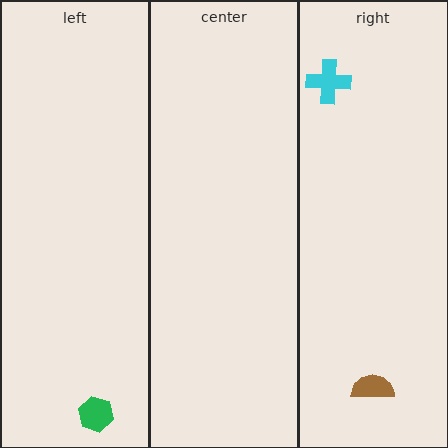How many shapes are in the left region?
1.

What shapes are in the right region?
The cyan cross, the brown semicircle.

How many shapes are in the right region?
2.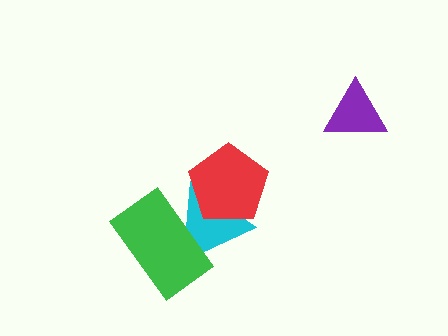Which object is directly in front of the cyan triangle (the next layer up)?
The green rectangle is directly in front of the cyan triangle.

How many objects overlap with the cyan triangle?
2 objects overlap with the cyan triangle.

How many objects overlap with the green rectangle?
1 object overlaps with the green rectangle.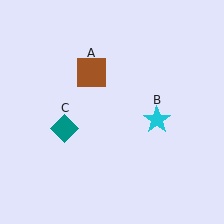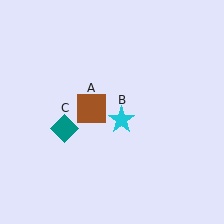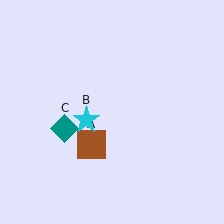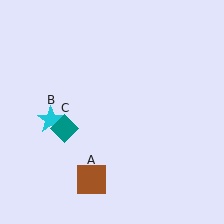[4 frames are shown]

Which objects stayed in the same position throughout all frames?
Teal diamond (object C) remained stationary.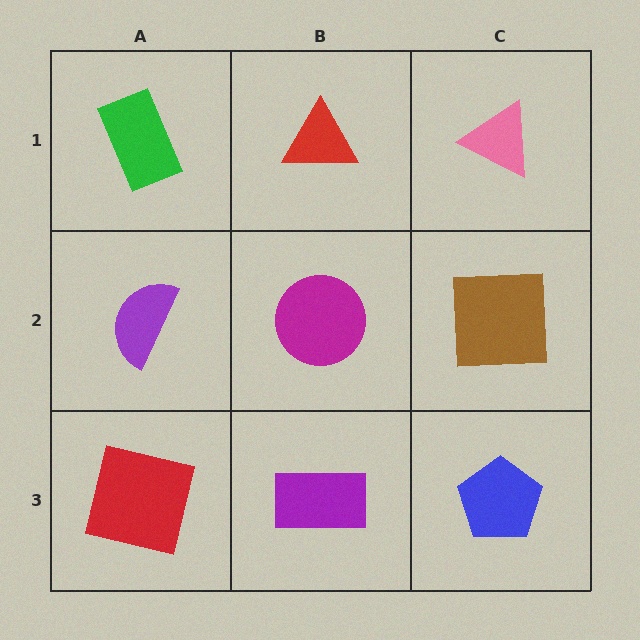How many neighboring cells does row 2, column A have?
3.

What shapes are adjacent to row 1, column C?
A brown square (row 2, column C), a red triangle (row 1, column B).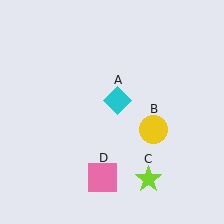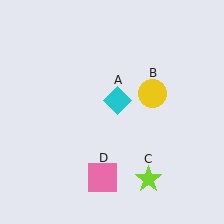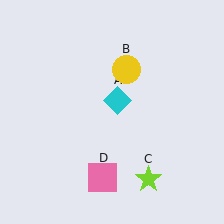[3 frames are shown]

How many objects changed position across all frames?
1 object changed position: yellow circle (object B).